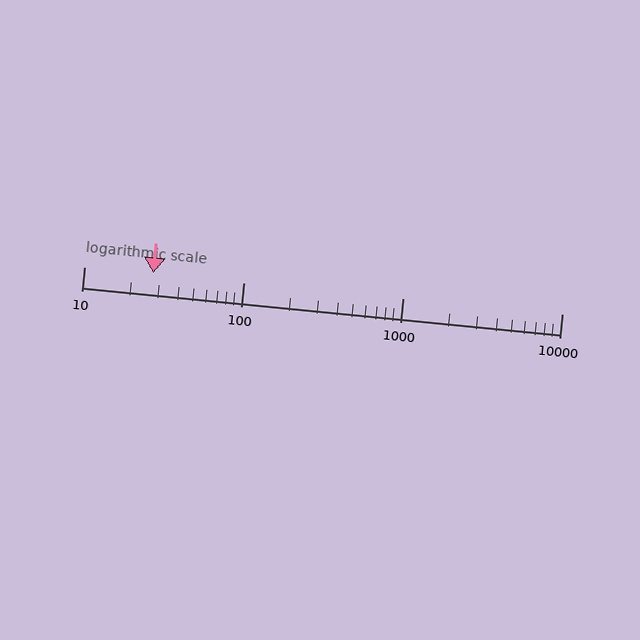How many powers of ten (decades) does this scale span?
The scale spans 3 decades, from 10 to 10000.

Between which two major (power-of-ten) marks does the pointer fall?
The pointer is between 10 and 100.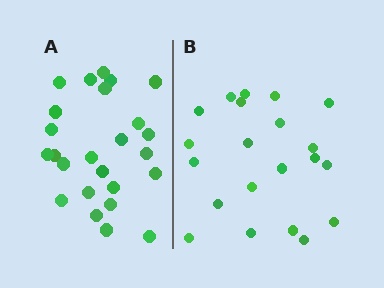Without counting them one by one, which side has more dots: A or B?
Region A (the left region) has more dots.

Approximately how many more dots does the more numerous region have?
Region A has about 4 more dots than region B.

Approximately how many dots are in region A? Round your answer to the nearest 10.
About 20 dots. (The exact count is 25, which rounds to 20.)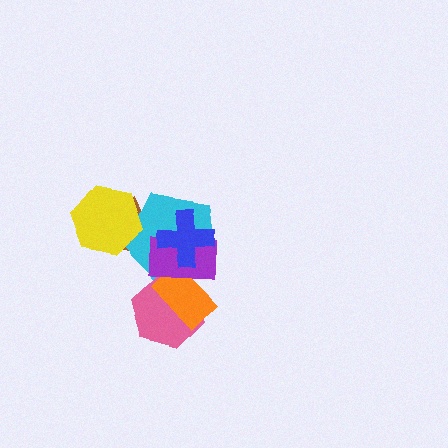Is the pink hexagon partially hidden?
Yes, it is partially covered by another shape.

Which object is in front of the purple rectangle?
The blue cross is in front of the purple rectangle.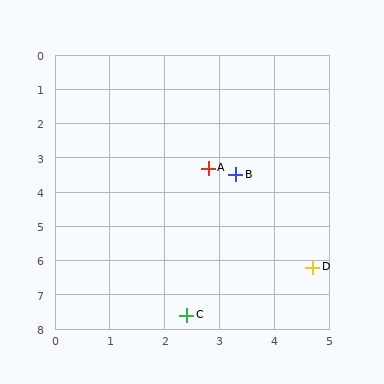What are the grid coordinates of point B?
Point B is at approximately (3.3, 3.5).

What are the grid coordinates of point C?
Point C is at approximately (2.4, 7.6).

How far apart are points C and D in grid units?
Points C and D are about 2.7 grid units apart.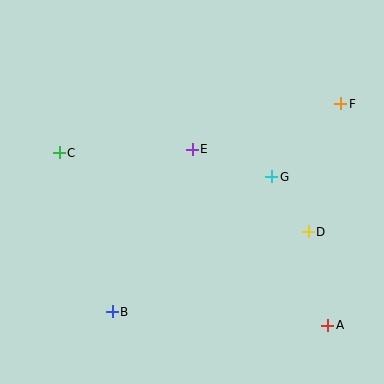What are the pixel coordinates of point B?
Point B is at (112, 312).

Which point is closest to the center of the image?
Point E at (192, 149) is closest to the center.